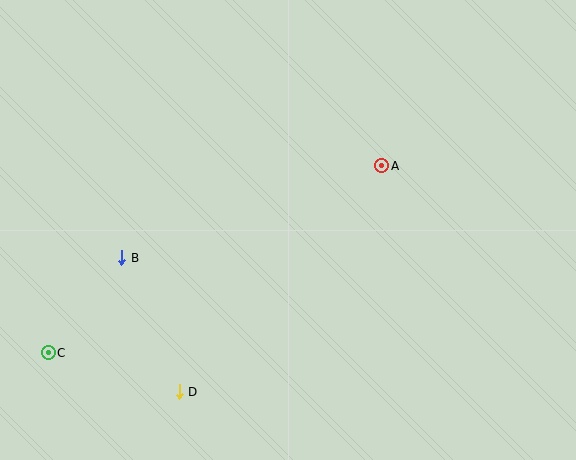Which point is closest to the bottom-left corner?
Point C is closest to the bottom-left corner.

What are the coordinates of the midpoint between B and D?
The midpoint between B and D is at (150, 325).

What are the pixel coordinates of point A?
Point A is at (382, 166).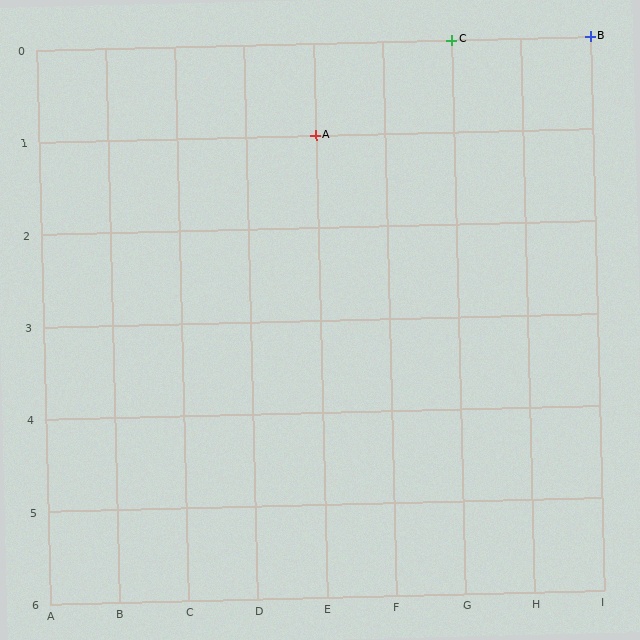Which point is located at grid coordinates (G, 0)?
Point C is at (G, 0).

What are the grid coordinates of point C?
Point C is at grid coordinates (G, 0).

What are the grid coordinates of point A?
Point A is at grid coordinates (E, 1).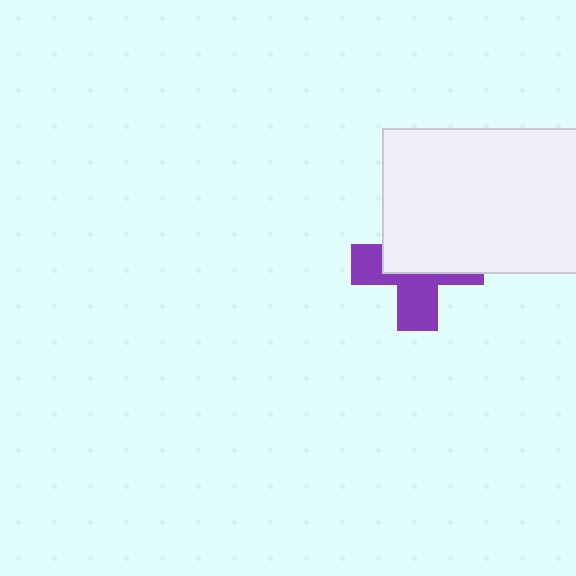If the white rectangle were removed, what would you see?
You would see the complete purple cross.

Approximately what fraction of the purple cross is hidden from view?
Roughly 53% of the purple cross is hidden behind the white rectangle.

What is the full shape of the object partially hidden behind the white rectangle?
The partially hidden object is a purple cross.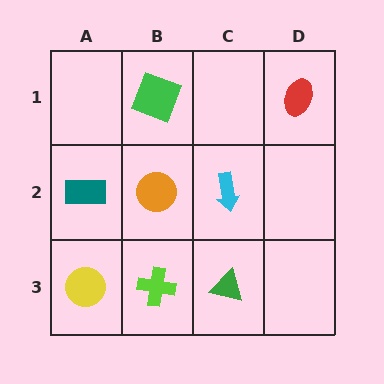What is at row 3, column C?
A green triangle.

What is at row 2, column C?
A cyan arrow.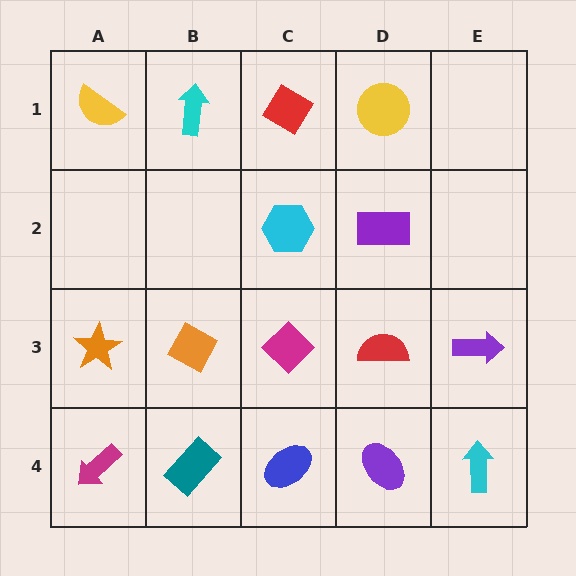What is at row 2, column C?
A cyan hexagon.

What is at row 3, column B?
An orange diamond.